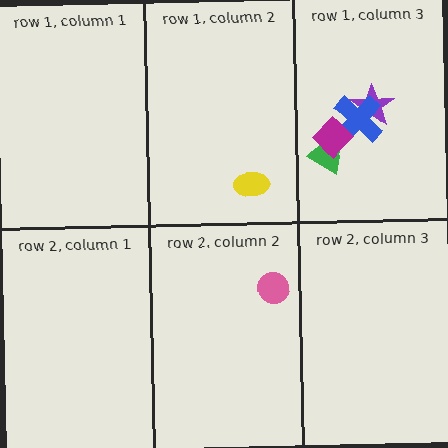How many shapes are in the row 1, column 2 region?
1.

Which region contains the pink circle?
The row 2, column 2 region.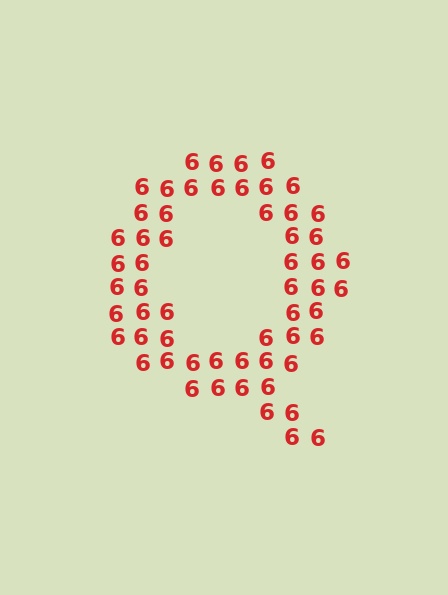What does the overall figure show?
The overall figure shows the letter Q.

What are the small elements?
The small elements are digit 6's.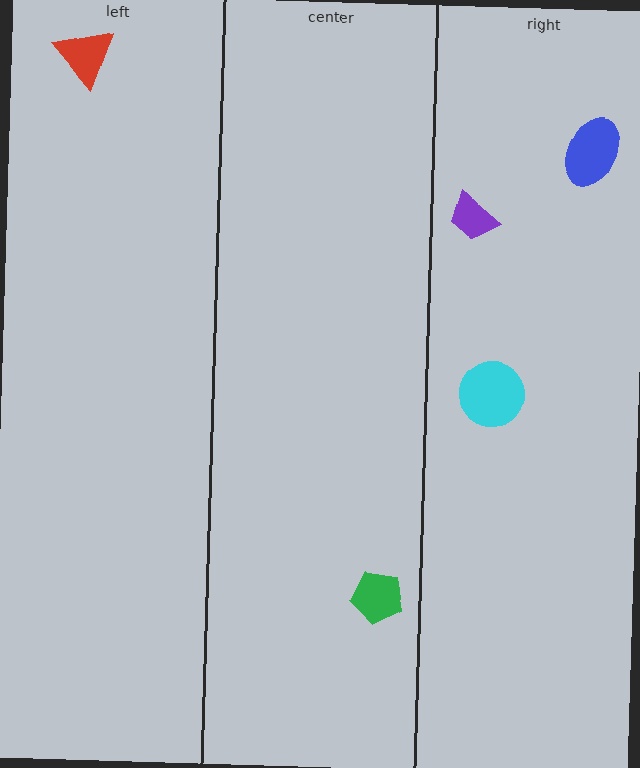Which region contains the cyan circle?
The right region.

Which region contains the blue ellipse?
The right region.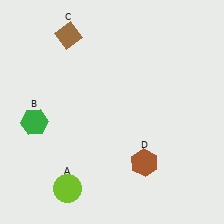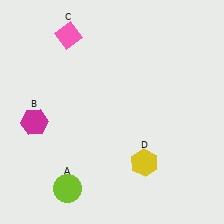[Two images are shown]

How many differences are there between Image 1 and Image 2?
There are 3 differences between the two images.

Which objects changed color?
B changed from green to magenta. C changed from brown to pink. D changed from brown to yellow.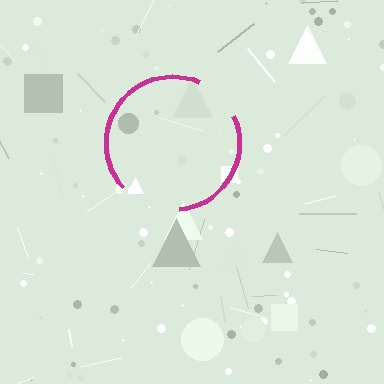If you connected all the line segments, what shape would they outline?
They would outline a circle.